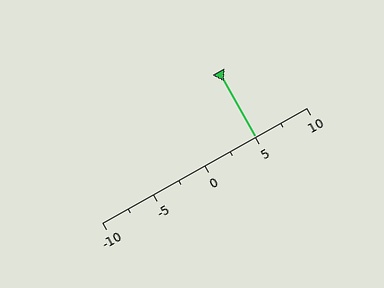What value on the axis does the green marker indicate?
The marker indicates approximately 5.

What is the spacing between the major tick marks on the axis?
The major ticks are spaced 5 apart.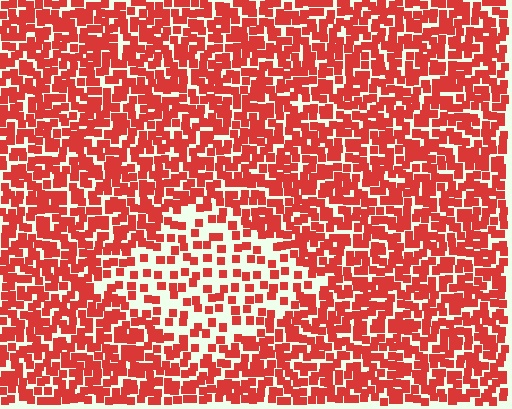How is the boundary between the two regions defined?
The boundary is defined by a change in element density (approximately 2.2x ratio). All elements are the same color, size, and shape.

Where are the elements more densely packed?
The elements are more densely packed outside the diamond boundary.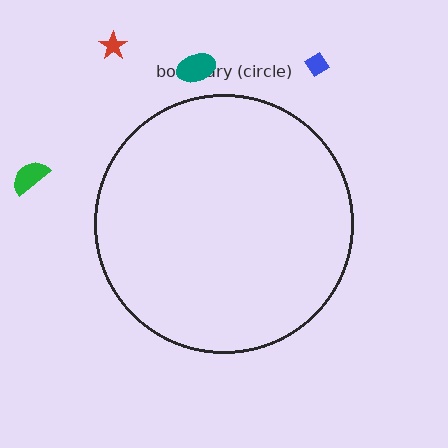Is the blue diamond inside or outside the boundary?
Outside.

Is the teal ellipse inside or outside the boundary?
Outside.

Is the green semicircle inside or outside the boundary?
Outside.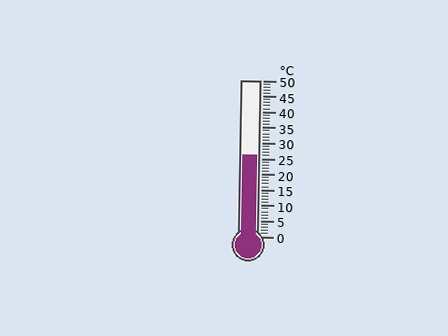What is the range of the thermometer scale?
The thermometer scale ranges from 0°C to 50°C.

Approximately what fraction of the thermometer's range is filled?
The thermometer is filled to approximately 50% of its range.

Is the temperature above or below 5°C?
The temperature is above 5°C.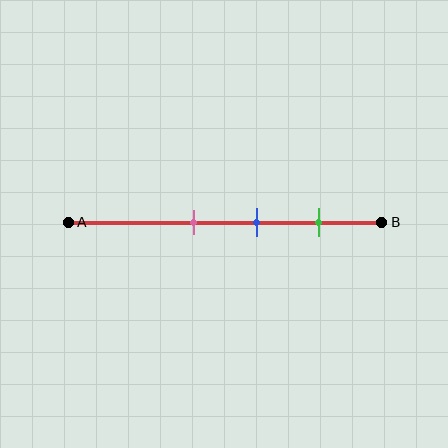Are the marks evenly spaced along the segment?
Yes, the marks are approximately evenly spaced.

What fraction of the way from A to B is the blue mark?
The blue mark is approximately 60% (0.6) of the way from A to B.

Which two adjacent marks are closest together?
The pink and blue marks are the closest adjacent pair.